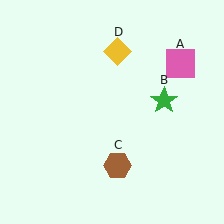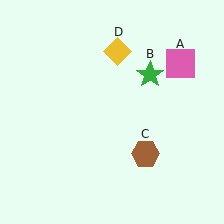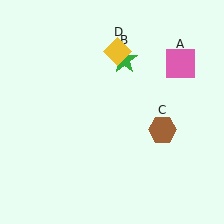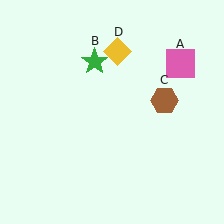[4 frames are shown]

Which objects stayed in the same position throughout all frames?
Pink square (object A) and yellow diamond (object D) remained stationary.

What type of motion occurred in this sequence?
The green star (object B), brown hexagon (object C) rotated counterclockwise around the center of the scene.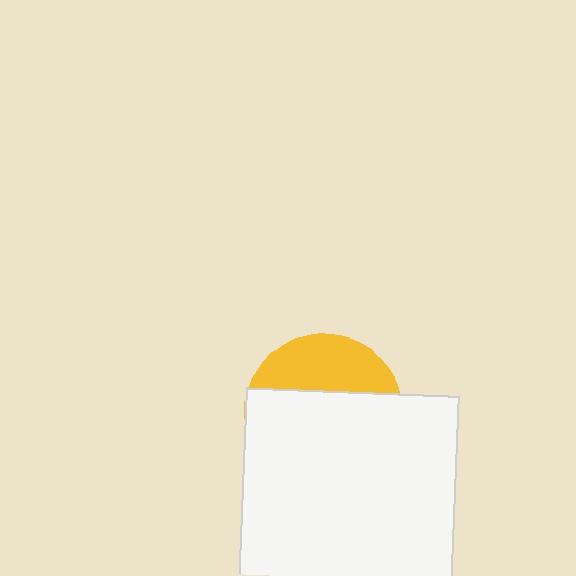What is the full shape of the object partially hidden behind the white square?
The partially hidden object is a yellow circle.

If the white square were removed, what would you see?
You would see the complete yellow circle.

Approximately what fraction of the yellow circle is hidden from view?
Roughly 68% of the yellow circle is hidden behind the white square.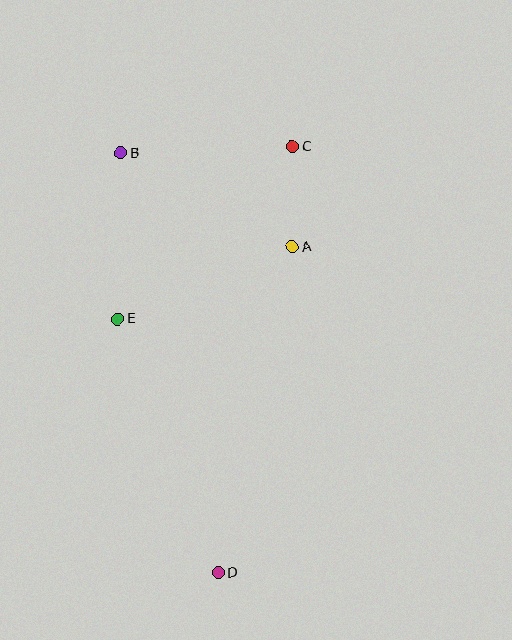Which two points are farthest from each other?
Points C and D are farthest from each other.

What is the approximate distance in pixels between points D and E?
The distance between D and E is approximately 273 pixels.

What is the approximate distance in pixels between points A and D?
The distance between A and D is approximately 334 pixels.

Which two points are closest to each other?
Points A and C are closest to each other.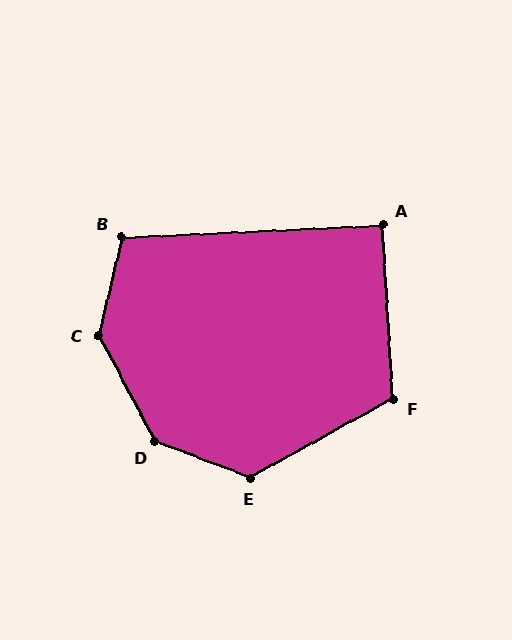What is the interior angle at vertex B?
Approximately 106 degrees (obtuse).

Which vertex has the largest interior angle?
C, at approximately 139 degrees.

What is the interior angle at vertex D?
Approximately 139 degrees (obtuse).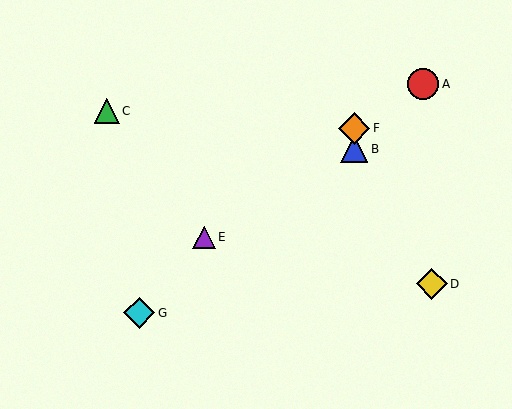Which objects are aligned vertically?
Objects B, F are aligned vertically.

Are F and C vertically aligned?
No, F is at x≈354 and C is at x≈107.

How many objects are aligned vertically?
2 objects (B, F) are aligned vertically.